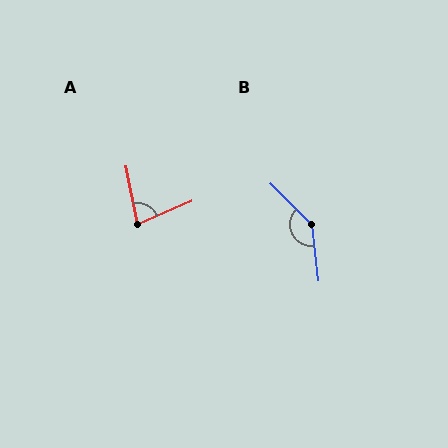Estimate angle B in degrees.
Approximately 142 degrees.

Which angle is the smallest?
A, at approximately 78 degrees.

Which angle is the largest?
B, at approximately 142 degrees.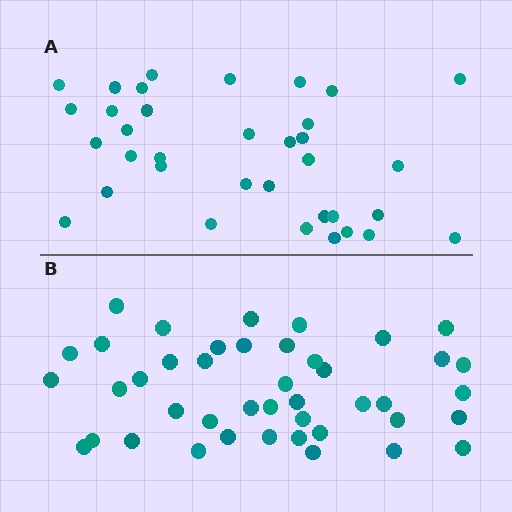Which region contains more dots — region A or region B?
Region B (the bottom region) has more dots.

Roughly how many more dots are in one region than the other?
Region B has roughly 8 or so more dots than region A.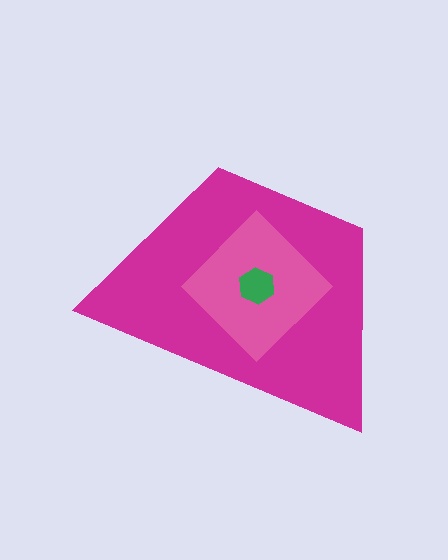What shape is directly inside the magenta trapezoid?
The pink diamond.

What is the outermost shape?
The magenta trapezoid.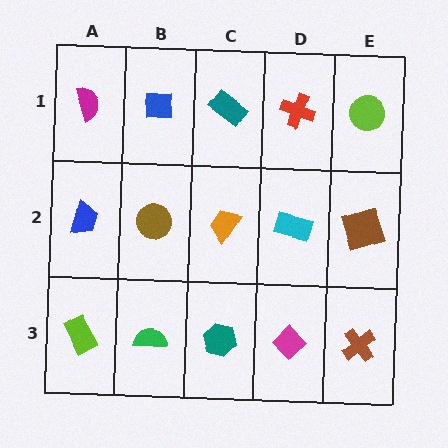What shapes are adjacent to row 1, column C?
An orange trapezoid (row 2, column C), a blue square (row 1, column B), a red cross (row 1, column D).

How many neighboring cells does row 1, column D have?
3.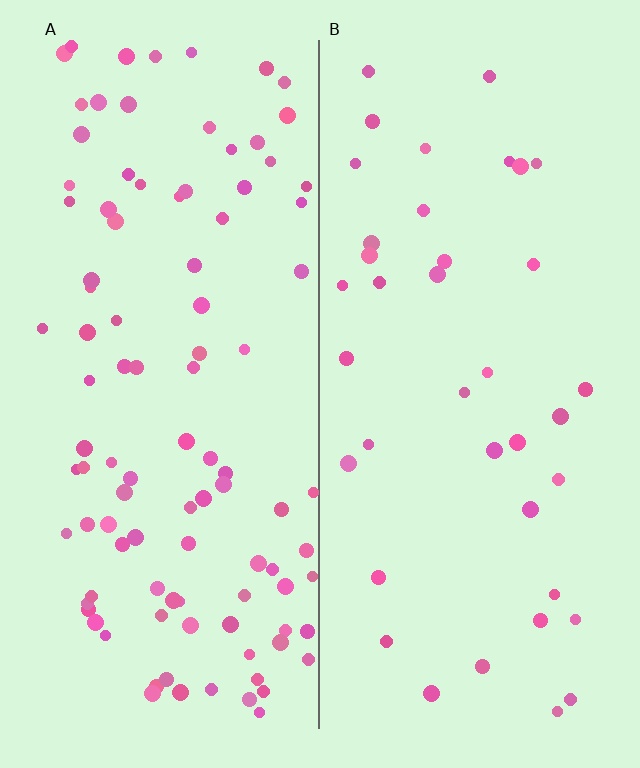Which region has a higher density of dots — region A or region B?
A (the left).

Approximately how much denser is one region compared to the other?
Approximately 2.6× — region A over region B.